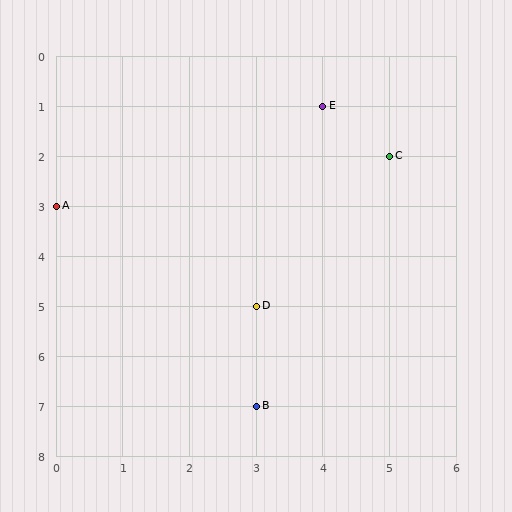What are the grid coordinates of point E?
Point E is at grid coordinates (4, 1).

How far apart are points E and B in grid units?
Points E and B are 1 column and 6 rows apart (about 6.1 grid units diagonally).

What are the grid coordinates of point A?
Point A is at grid coordinates (0, 3).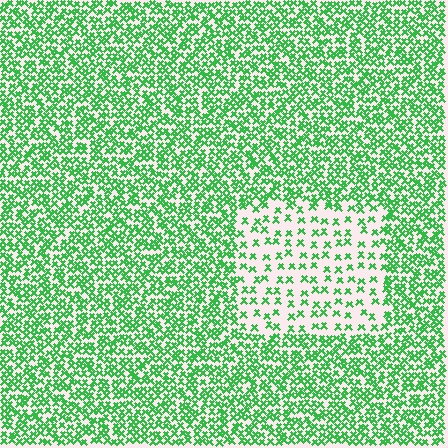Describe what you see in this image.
The image contains small green elements arranged at two different densities. A rectangle-shaped region is visible where the elements are less densely packed than the surrounding area.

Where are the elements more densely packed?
The elements are more densely packed outside the rectangle boundary.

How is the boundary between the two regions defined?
The boundary is defined by a change in element density (approximately 2.6x ratio). All elements are the same color, size, and shape.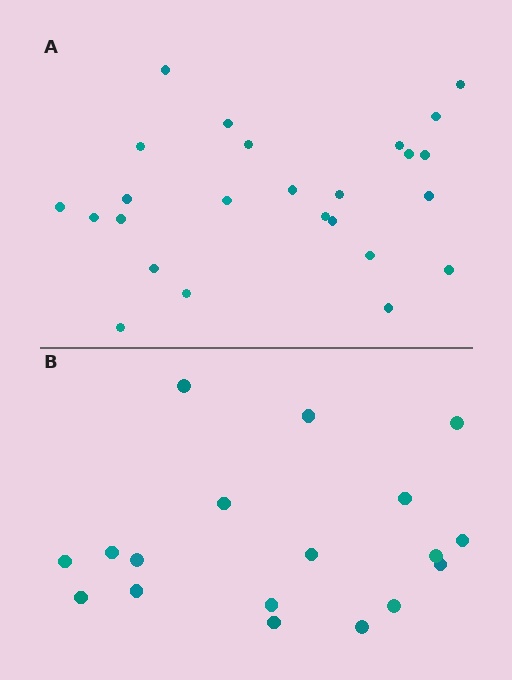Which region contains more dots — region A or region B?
Region A (the top region) has more dots.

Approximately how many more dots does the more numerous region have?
Region A has roughly 8 or so more dots than region B.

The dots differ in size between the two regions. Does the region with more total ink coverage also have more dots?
No. Region B has more total ink coverage because its dots are larger, but region A actually contains more individual dots. Total area can be misleading — the number of items is what matters here.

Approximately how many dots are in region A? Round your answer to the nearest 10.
About 20 dots. (The exact count is 25, which rounds to 20.)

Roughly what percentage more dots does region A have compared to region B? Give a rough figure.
About 40% more.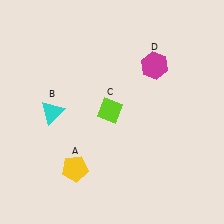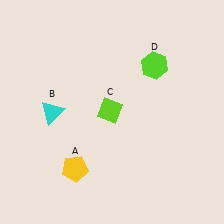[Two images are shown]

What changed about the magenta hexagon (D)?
In Image 1, D is magenta. In Image 2, it changed to lime.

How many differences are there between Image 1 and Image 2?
There is 1 difference between the two images.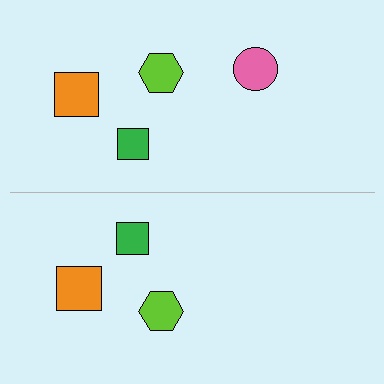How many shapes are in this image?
There are 7 shapes in this image.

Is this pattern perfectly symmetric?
No, the pattern is not perfectly symmetric. A pink circle is missing from the bottom side.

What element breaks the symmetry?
A pink circle is missing from the bottom side.